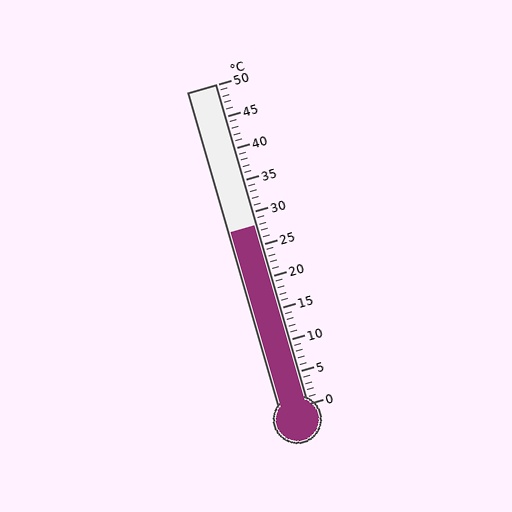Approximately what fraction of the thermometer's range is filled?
The thermometer is filled to approximately 55% of its range.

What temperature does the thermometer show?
The thermometer shows approximately 28°C.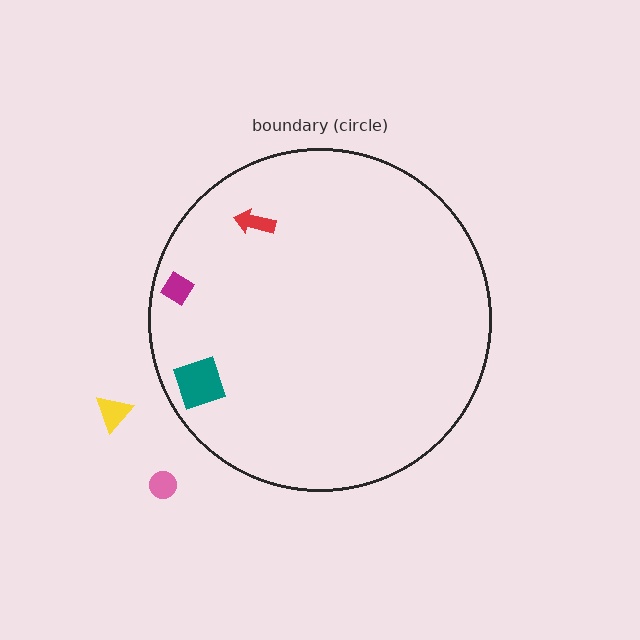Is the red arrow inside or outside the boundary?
Inside.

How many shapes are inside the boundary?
3 inside, 2 outside.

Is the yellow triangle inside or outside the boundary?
Outside.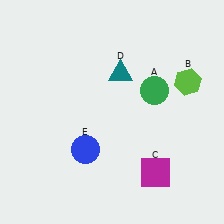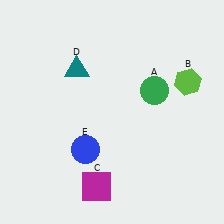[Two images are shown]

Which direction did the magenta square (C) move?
The magenta square (C) moved left.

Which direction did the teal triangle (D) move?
The teal triangle (D) moved left.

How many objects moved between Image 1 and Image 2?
2 objects moved between the two images.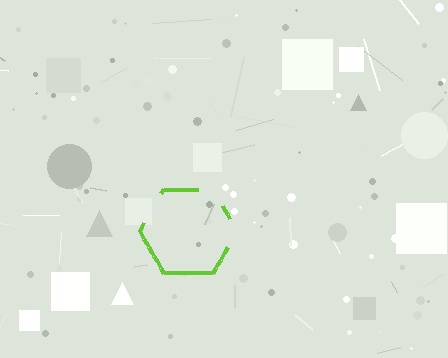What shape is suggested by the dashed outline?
The dashed outline suggests a hexagon.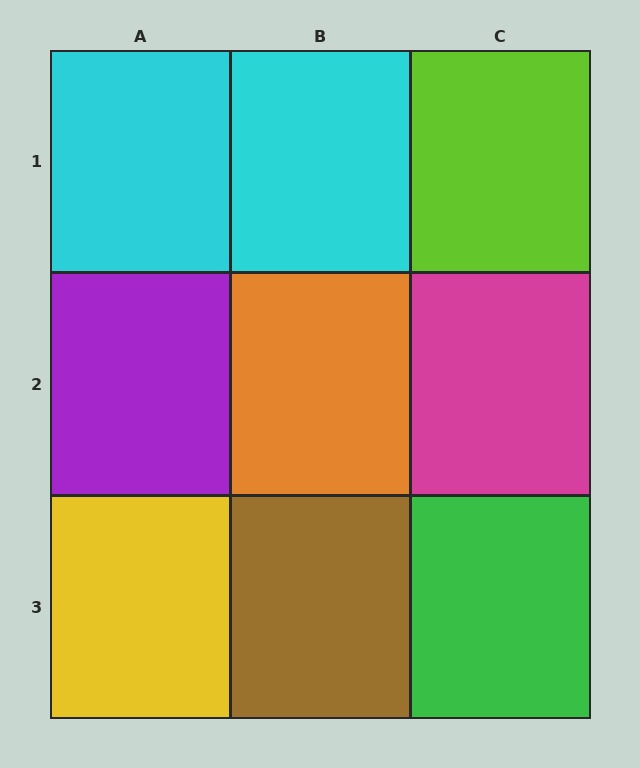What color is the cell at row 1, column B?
Cyan.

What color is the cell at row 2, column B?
Orange.